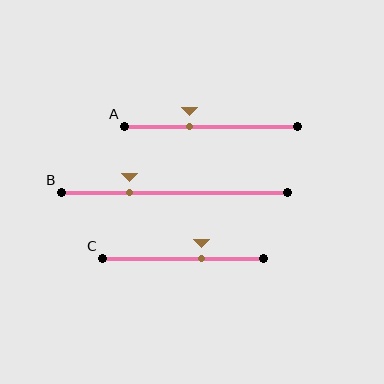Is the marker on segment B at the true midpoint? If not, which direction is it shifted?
No, the marker on segment B is shifted to the left by about 20% of the segment length.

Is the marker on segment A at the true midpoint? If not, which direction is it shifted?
No, the marker on segment A is shifted to the left by about 12% of the segment length.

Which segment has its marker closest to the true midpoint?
Segment C has its marker closest to the true midpoint.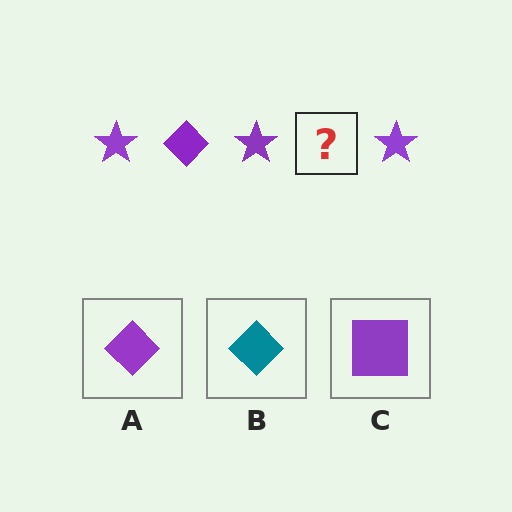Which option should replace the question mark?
Option A.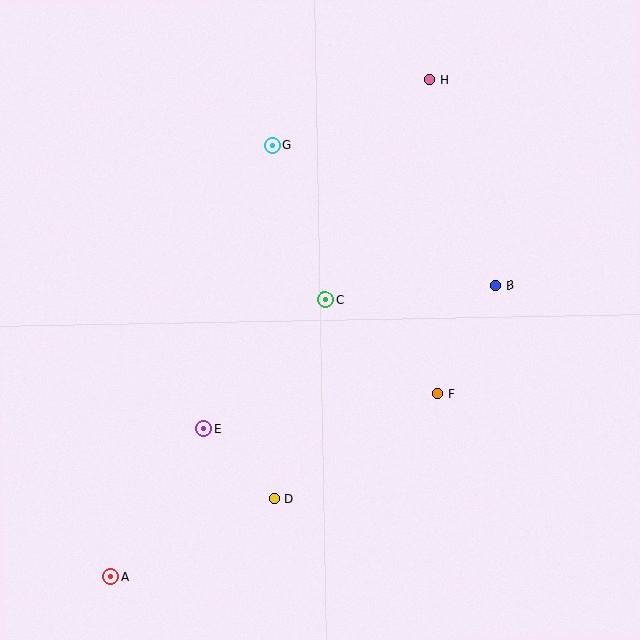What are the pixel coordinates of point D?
Point D is at (274, 499).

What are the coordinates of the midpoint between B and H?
The midpoint between B and H is at (463, 183).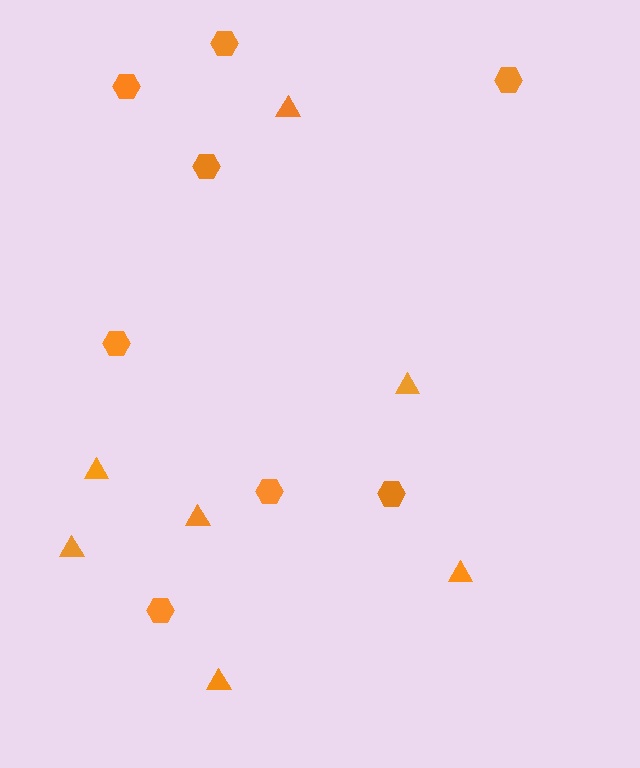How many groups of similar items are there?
There are 2 groups: one group of triangles (7) and one group of hexagons (8).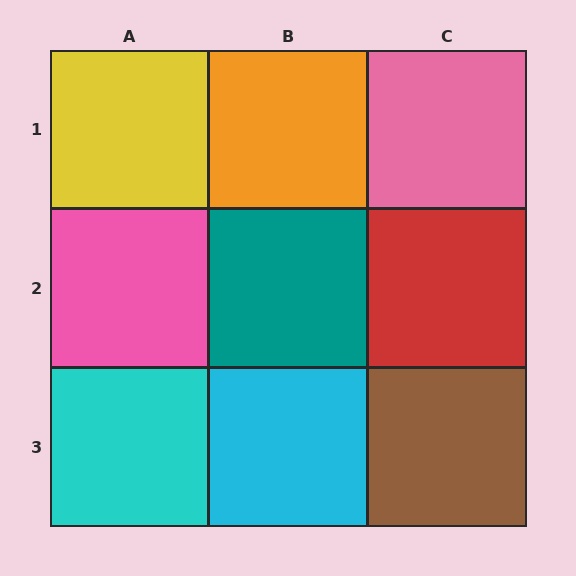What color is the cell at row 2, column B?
Teal.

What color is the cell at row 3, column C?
Brown.